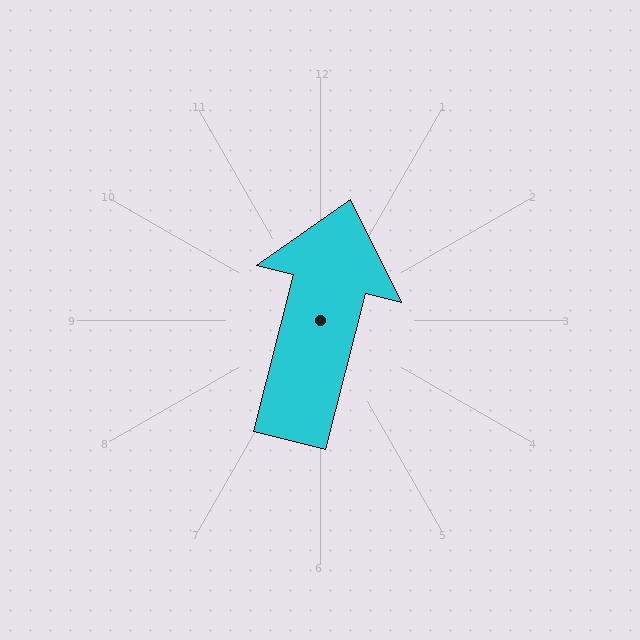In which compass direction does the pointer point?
North.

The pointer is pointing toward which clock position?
Roughly 12 o'clock.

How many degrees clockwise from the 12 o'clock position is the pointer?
Approximately 14 degrees.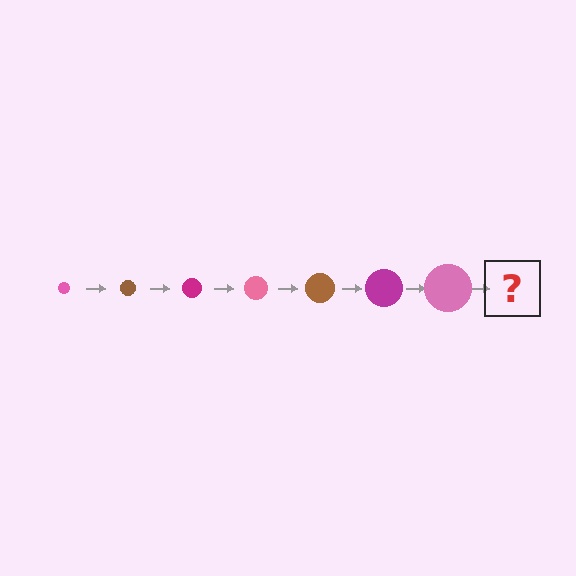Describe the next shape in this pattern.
It should be a brown circle, larger than the previous one.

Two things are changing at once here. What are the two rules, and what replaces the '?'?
The two rules are that the circle grows larger each step and the color cycles through pink, brown, and magenta. The '?' should be a brown circle, larger than the previous one.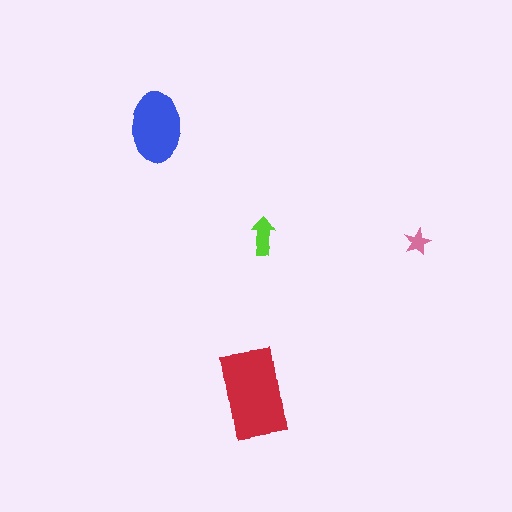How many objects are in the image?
There are 4 objects in the image.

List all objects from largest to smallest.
The red rectangle, the blue ellipse, the lime arrow, the pink star.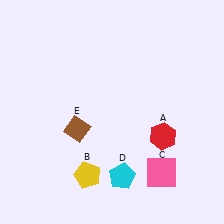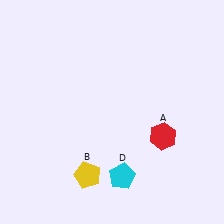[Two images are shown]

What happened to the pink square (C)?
The pink square (C) was removed in Image 2. It was in the bottom-right area of Image 1.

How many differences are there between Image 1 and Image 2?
There are 2 differences between the two images.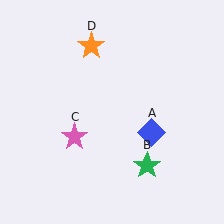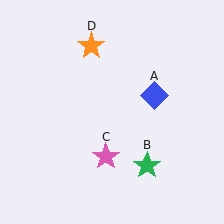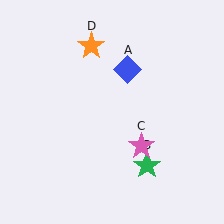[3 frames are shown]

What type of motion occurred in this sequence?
The blue diamond (object A), pink star (object C) rotated counterclockwise around the center of the scene.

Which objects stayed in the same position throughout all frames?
Green star (object B) and orange star (object D) remained stationary.